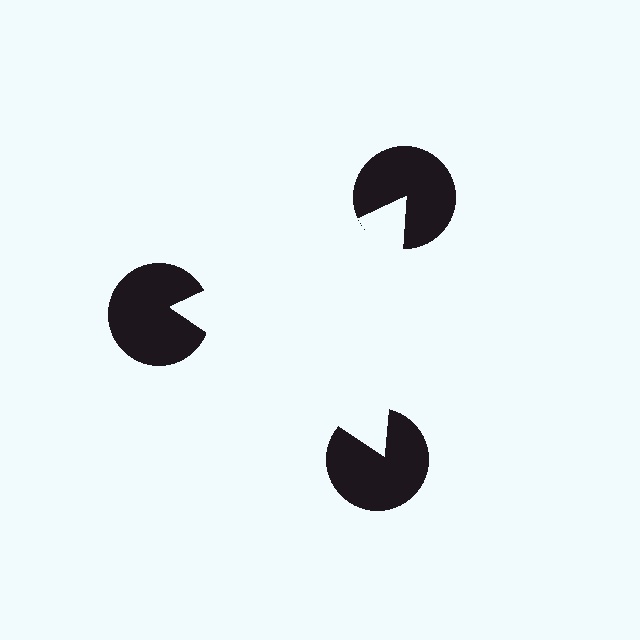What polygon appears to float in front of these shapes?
An illusory triangle — its edges are inferred from the aligned wedge cuts in the pac-man discs, not physically drawn.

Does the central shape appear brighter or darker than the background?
It typically appears slightly brighter than the background, even though no actual brightness change is drawn.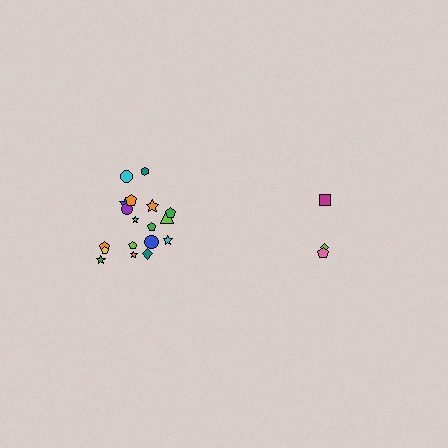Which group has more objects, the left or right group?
The left group.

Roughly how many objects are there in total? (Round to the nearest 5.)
Roughly 20 objects in total.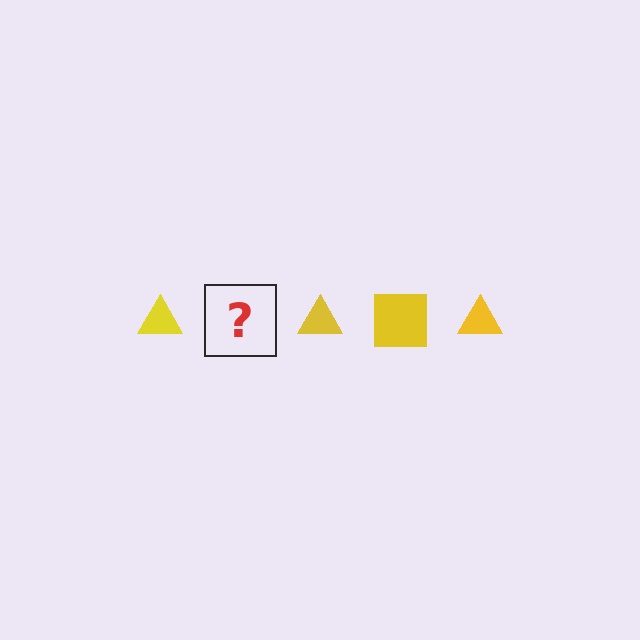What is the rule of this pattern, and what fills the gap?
The rule is that the pattern cycles through triangle, square shapes in yellow. The gap should be filled with a yellow square.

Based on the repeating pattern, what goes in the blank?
The blank should be a yellow square.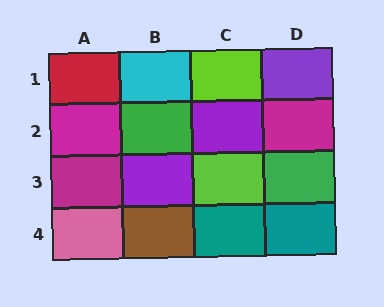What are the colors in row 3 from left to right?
Magenta, purple, lime, green.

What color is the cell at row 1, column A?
Red.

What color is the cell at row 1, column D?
Purple.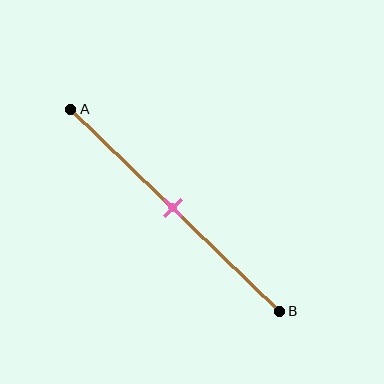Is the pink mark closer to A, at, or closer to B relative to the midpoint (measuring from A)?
The pink mark is approximately at the midpoint of segment AB.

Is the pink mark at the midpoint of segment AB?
Yes, the mark is approximately at the midpoint.